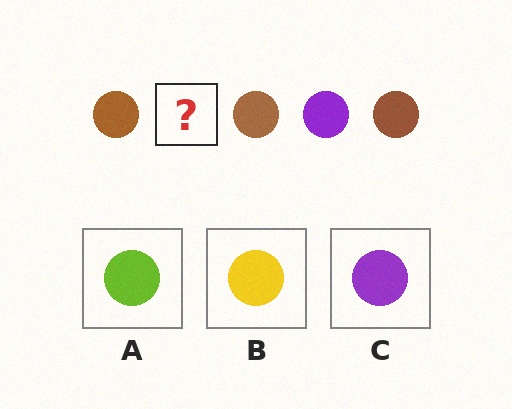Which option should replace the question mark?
Option C.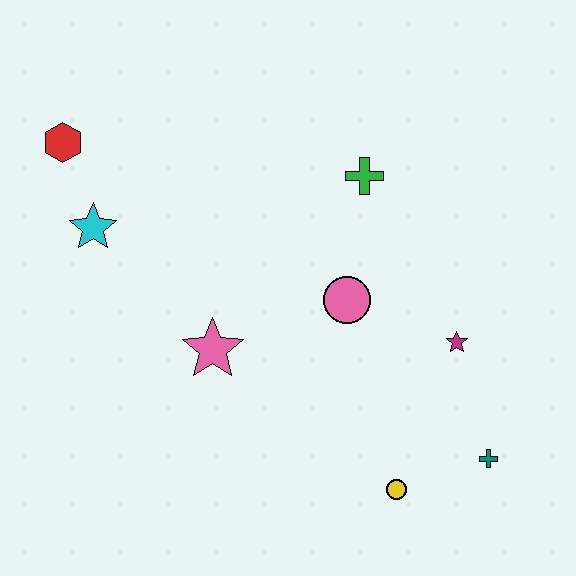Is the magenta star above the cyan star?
No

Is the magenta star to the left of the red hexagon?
No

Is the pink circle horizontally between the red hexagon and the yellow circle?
Yes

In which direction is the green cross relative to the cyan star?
The green cross is to the right of the cyan star.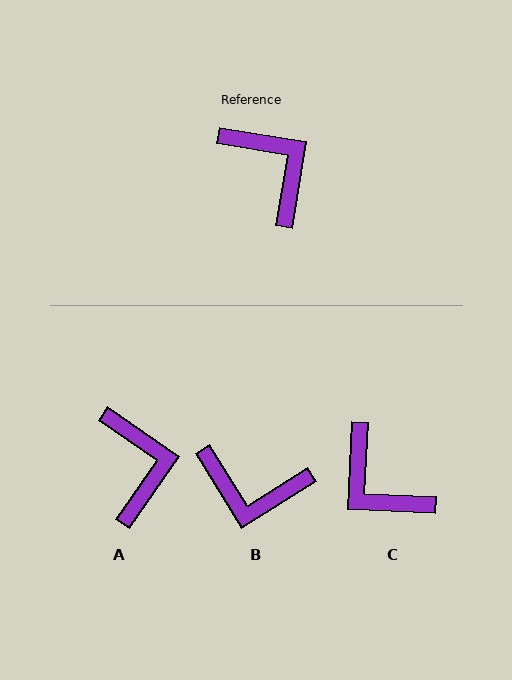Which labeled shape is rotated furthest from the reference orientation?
C, about 173 degrees away.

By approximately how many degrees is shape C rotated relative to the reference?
Approximately 173 degrees clockwise.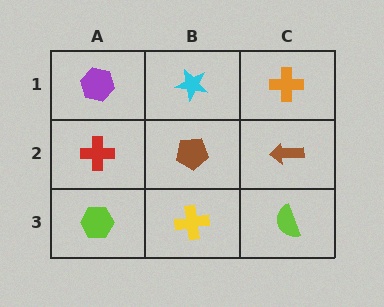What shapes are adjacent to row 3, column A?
A red cross (row 2, column A), a yellow cross (row 3, column B).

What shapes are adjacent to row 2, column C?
An orange cross (row 1, column C), a lime semicircle (row 3, column C), a brown pentagon (row 2, column B).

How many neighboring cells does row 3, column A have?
2.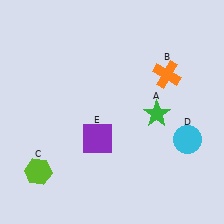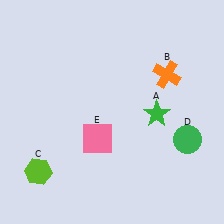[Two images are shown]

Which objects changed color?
D changed from cyan to green. E changed from purple to pink.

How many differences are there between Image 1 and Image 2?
There are 2 differences between the two images.